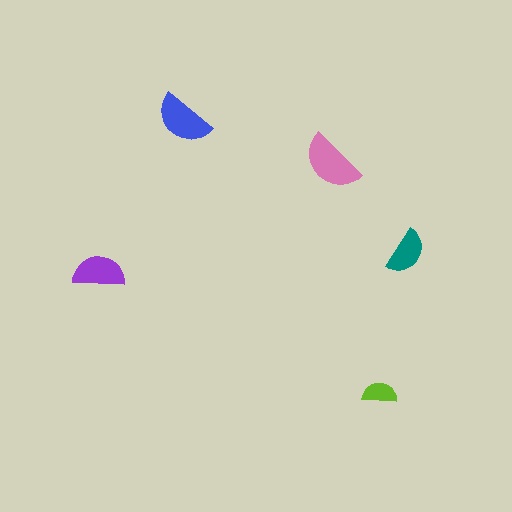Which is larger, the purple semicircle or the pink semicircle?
The pink one.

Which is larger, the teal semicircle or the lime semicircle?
The teal one.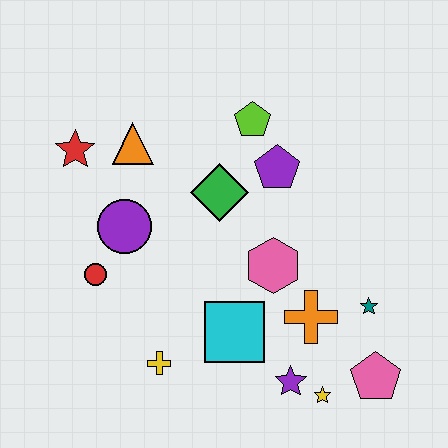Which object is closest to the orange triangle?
The red star is closest to the orange triangle.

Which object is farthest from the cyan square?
The red star is farthest from the cyan square.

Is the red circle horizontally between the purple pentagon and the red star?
Yes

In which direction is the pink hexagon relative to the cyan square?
The pink hexagon is above the cyan square.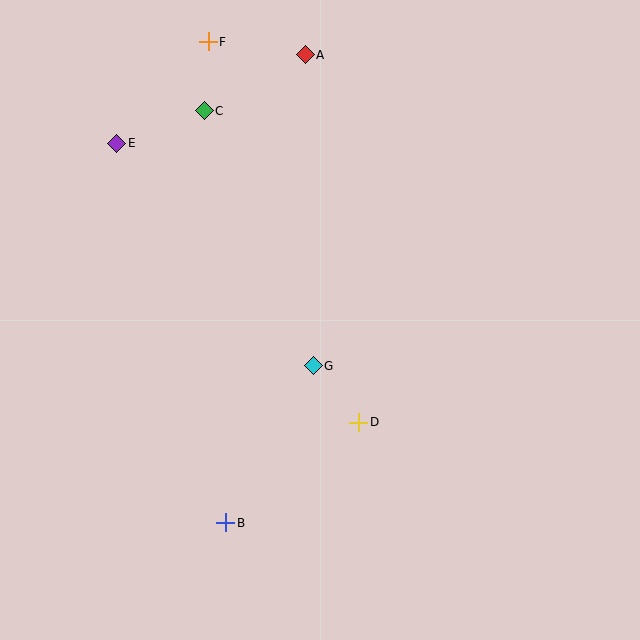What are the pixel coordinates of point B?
Point B is at (226, 523).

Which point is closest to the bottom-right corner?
Point D is closest to the bottom-right corner.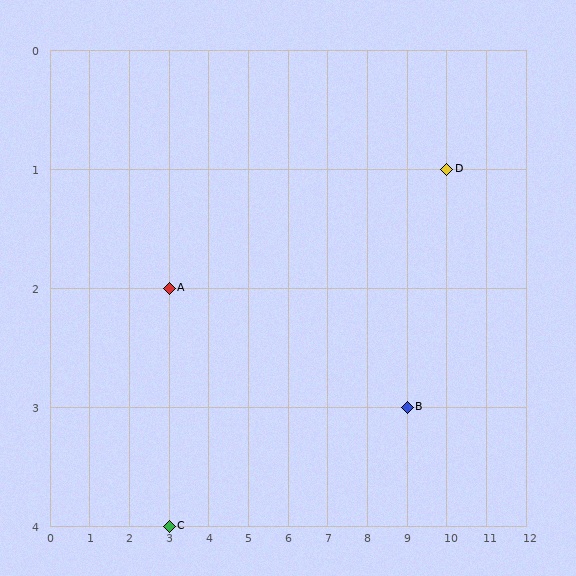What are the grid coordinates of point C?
Point C is at grid coordinates (3, 4).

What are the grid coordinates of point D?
Point D is at grid coordinates (10, 1).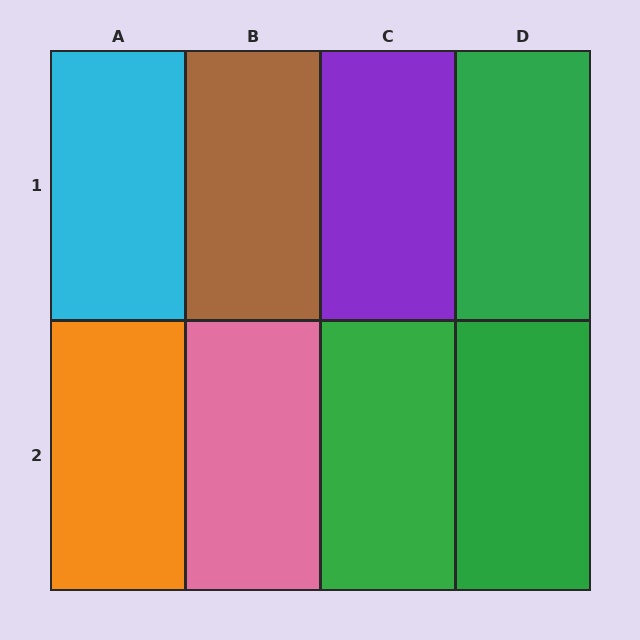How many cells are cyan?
1 cell is cyan.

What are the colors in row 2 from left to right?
Orange, pink, green, green.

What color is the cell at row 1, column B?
Brown.